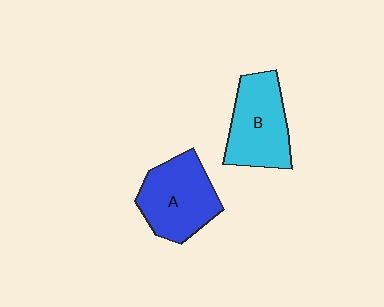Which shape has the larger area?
Shape A (blue).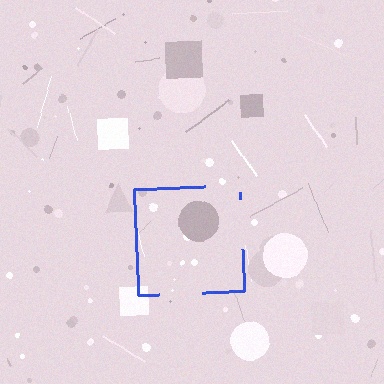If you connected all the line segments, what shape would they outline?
They would outline a square.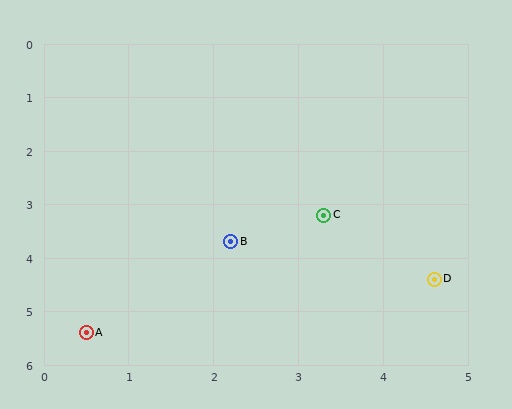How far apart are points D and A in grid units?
Points D and A are about 4.2 grid units apart.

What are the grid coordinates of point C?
Point C is at approximately (3.3, 3.2).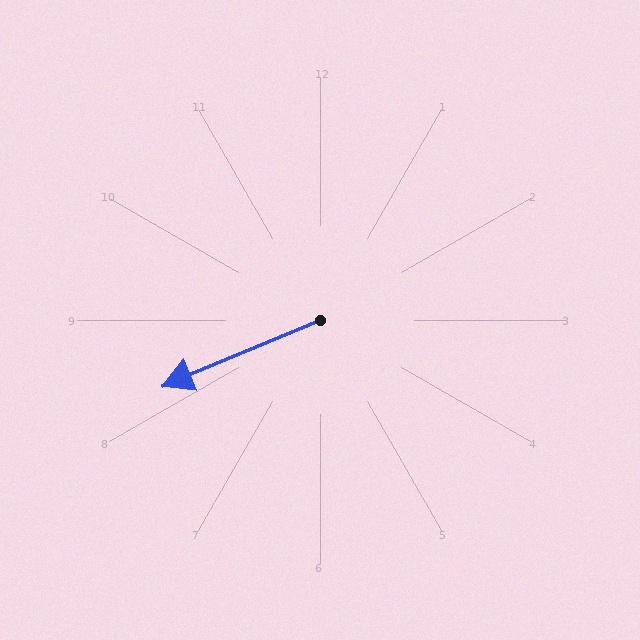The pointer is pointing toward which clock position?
Roughly 8 o'clock.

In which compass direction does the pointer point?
Southwest.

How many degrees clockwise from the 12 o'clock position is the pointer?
Approximately 247 degrees.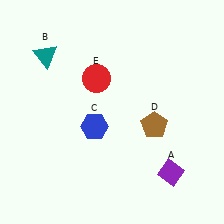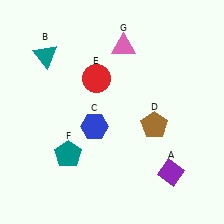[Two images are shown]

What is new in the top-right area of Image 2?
A pink triangle (G) was added in the top-right area of Image 2.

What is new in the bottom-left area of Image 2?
A teal pentagon (F) was added in the bottom-left area of Image 2.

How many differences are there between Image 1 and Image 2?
There are 2 differences between the two images.